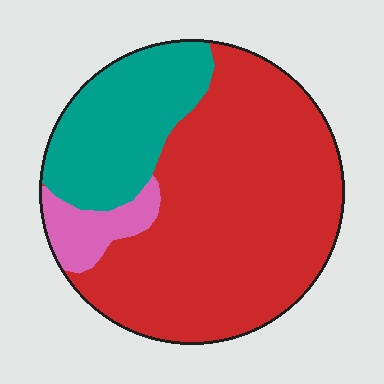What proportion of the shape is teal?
Teal covers roughly 25% of the shape.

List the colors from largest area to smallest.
From largest to smallest: red, teal, pink.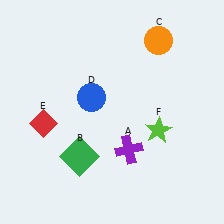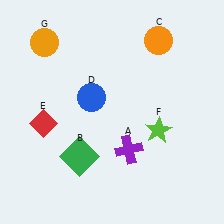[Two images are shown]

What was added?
An orange circle (G) was added in Image 2.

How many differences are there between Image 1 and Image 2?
There is 1 difference between the two images.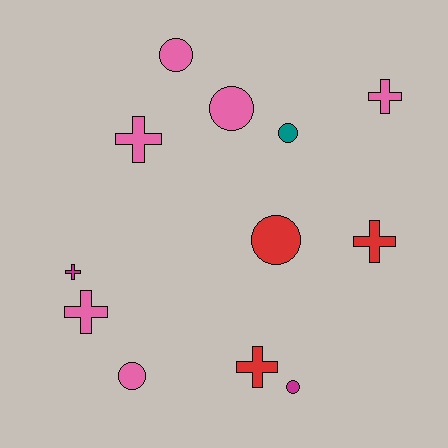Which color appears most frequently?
Pink, with 6 objects.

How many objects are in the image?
There are 12 objects.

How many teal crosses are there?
There are no teal crosses.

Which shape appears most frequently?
Circle, with 6 objects.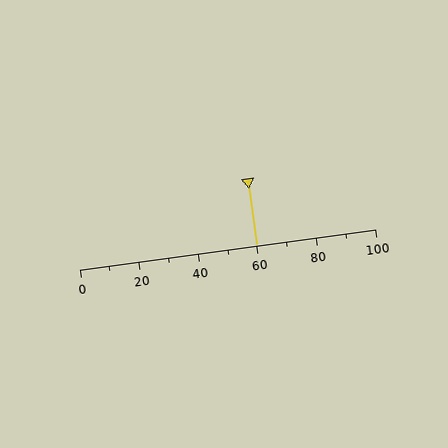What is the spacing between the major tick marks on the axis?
The major ticks are spaced 20 apart.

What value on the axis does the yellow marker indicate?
The marker indicates approximately 60.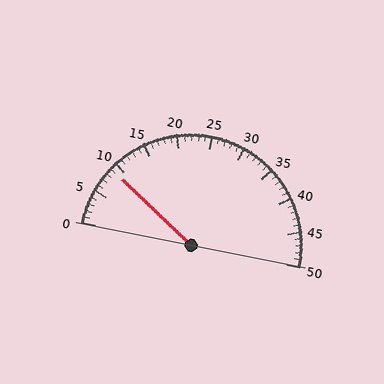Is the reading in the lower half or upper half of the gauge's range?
The reading is in the lower half of the range (0 to 50).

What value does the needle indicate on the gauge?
The needle indicates approximately 9.